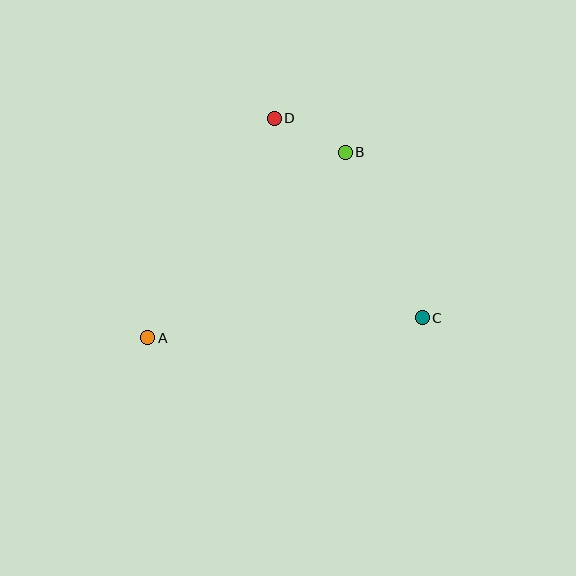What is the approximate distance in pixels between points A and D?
The distance between A and D is approximately 253 pixels.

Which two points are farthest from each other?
Points A and C are farthest from each other.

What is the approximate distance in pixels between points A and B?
The distance between A and B is approximately 271 pixels.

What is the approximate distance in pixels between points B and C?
The distance between B and C is approximately 183 pixels.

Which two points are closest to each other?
Points B and D are closest to each other.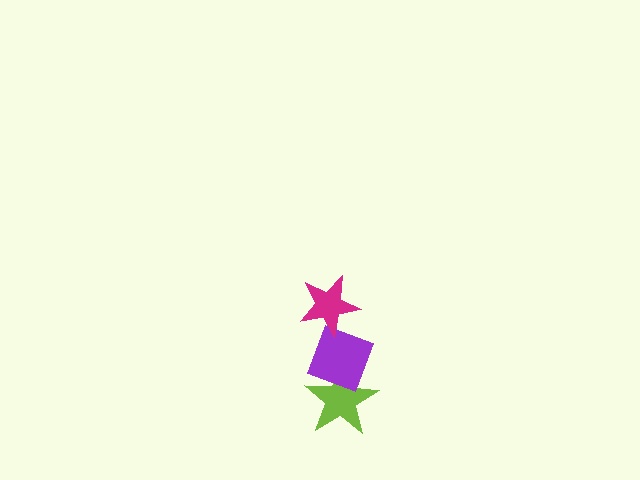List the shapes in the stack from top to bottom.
From top to bottom: the magenta star, the purple diamond, the lime star.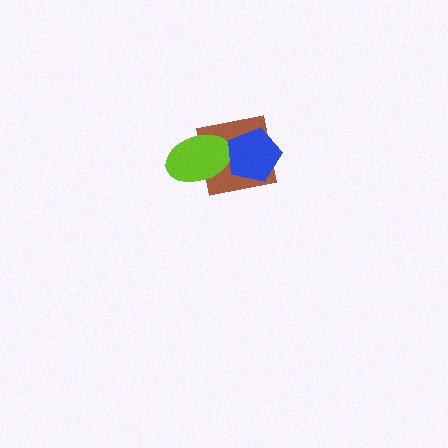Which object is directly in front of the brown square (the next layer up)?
The lime ellipse is directly in front of the brown square.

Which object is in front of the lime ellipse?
The blue pentagon is in front of the lime ellipse.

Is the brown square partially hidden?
Yes, it is partially covered by another shape.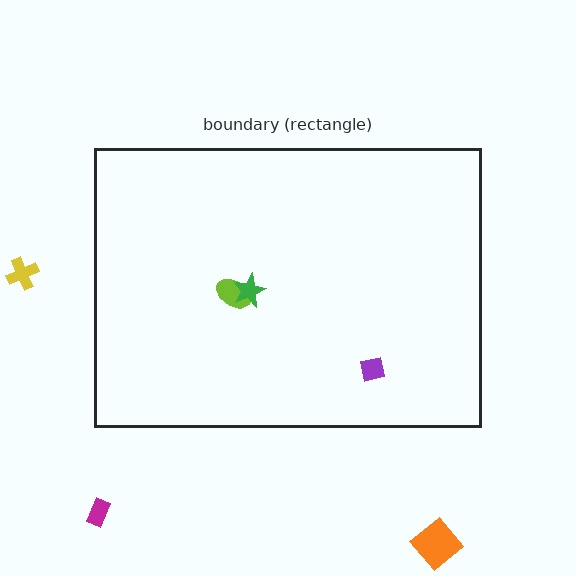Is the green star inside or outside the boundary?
Inside.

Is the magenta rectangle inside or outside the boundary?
Outside.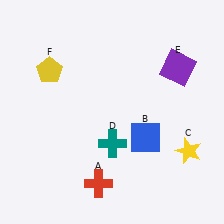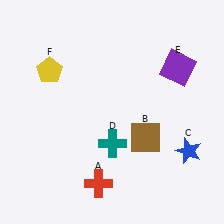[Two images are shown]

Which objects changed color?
B changed from blue to brown. C changed from yellow to blue.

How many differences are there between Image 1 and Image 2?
There are 2 differences between the two images.